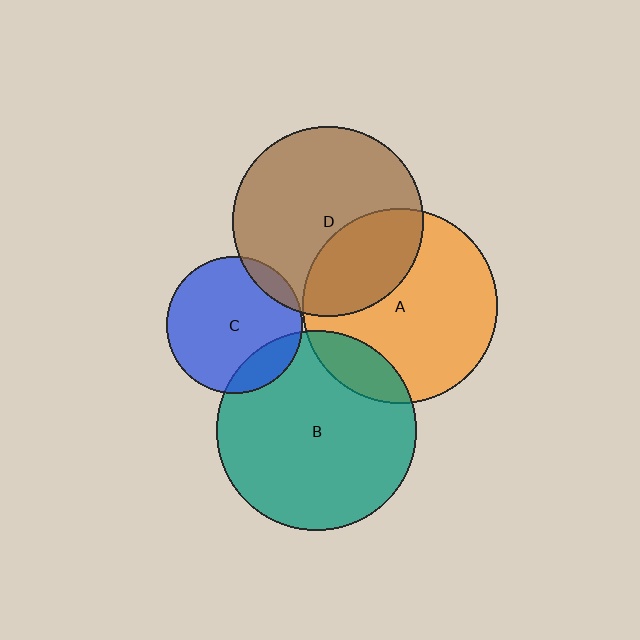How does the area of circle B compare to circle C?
Approximately 2.1 times.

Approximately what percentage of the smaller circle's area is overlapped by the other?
Approximately 15%.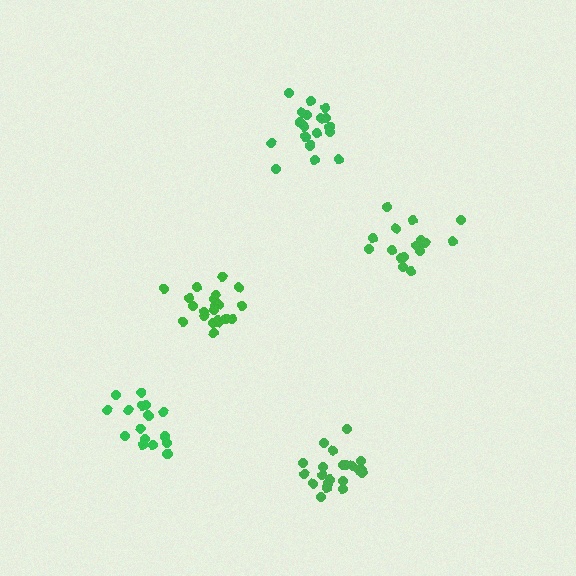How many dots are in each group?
Group 1: 21 dots, Group 2: 21 dots, Group 3: 17 dots, Group 4: 16 dots, Group 5: 18 dots (93 total).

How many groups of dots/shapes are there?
There are 5 groups.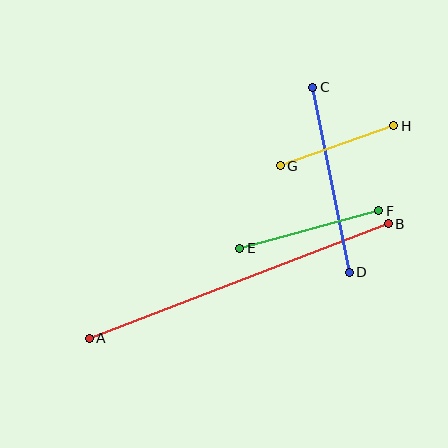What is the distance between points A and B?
The distance is approximately 320 pixels.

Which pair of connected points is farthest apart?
Points A and B are farthest apart.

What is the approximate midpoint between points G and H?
The midpoint is at approximately (337, 146) pixels.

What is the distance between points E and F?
The distance is approximately 144 pixels.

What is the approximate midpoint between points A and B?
The midpoint is at approximately (239, 281) pixels.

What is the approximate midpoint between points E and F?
The midpoint is at approximately (309, 229) pixels.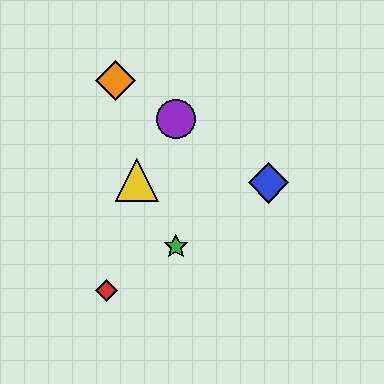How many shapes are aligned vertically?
2 shapes (the green star, the purple circle) are aligned vertically.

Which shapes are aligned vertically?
The green star, the purple circle are aligned vertically.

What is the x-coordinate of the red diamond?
The red diamond is at x≈107.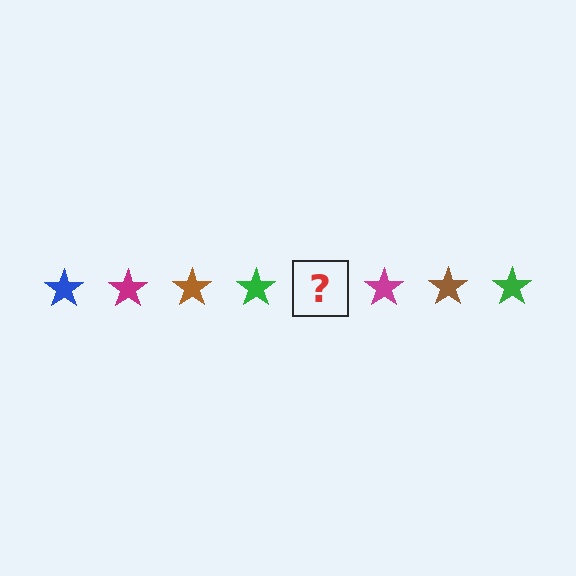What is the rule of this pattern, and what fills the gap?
The rule is that the pattern cycles through blue, magenta, brown, green stars. The gap should be filled with a blue star.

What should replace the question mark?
The question mark should be replaced with a blue star.